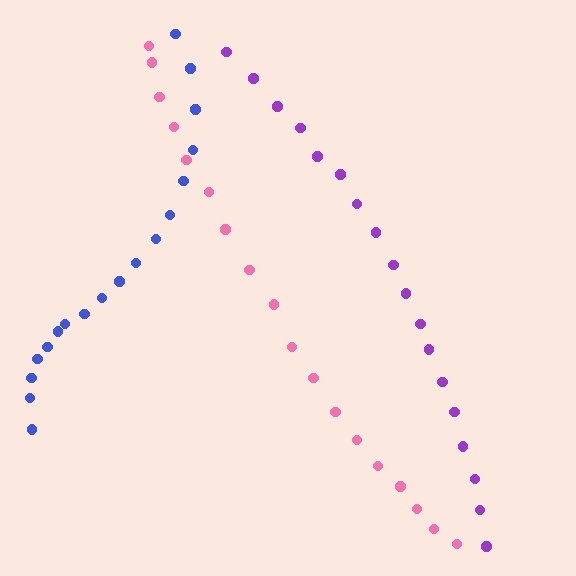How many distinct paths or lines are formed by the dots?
There are 3 distinct paths.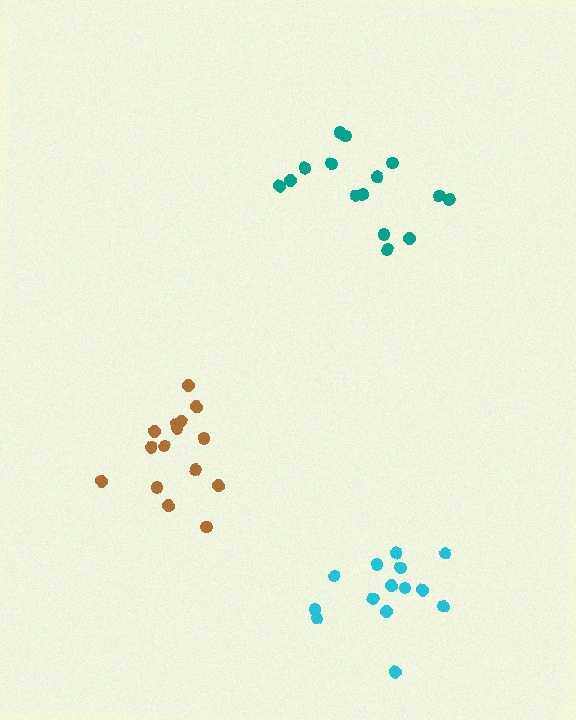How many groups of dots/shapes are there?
There are 3 groups.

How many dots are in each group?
Group 1: 15 dots, Group 2: 14 dots, Group 3: 15 dots (44 total).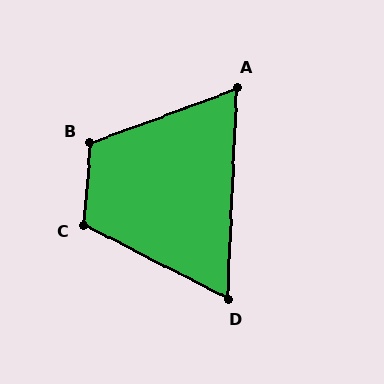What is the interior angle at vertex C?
Approximately 113 degrees (obtuse).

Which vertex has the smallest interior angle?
D, at approximately 65 degrees.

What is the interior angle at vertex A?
Approximately 67 degrees (acute).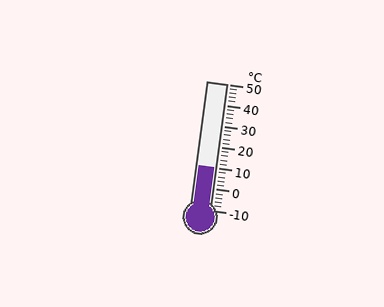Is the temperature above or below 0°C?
The temperature is above 0°C.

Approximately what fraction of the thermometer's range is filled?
The thermometer is filled to approximately 35% of its range.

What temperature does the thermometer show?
The thermometer shows approximately 10°C.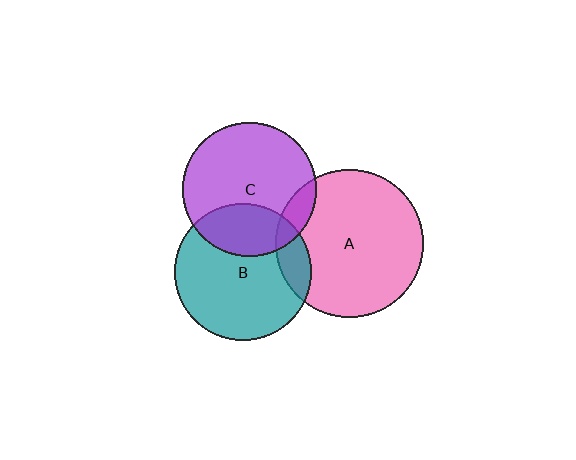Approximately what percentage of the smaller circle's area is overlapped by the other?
Approximately 10%.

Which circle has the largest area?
Circle A (pink).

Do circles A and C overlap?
Yes.